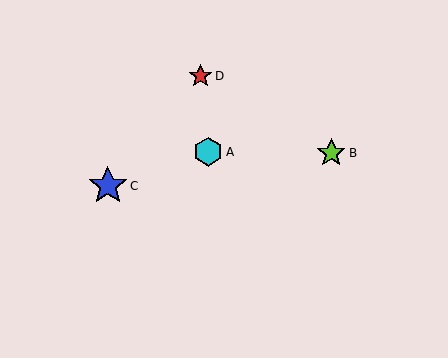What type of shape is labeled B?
Shape B is a lime star.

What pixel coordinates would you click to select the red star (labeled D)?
Click at (201, 76) to select the red star D.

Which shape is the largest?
The blue star (labeled C) is the largest.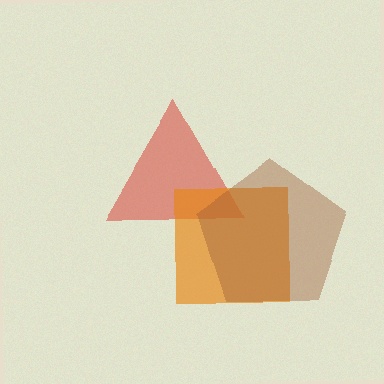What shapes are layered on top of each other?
The layered shapes are: a red triangle, an orange square, a brown pentagon.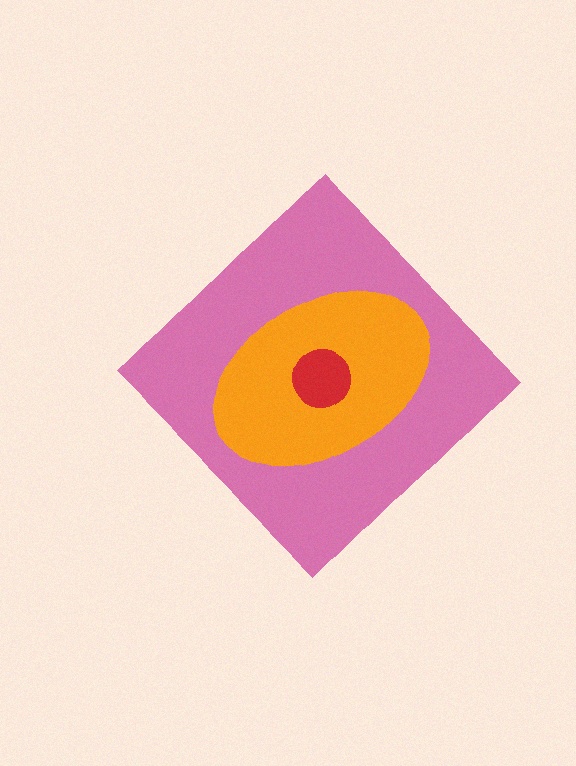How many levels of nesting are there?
3.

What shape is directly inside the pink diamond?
The orange ellipse.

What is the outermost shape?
The pink diamond.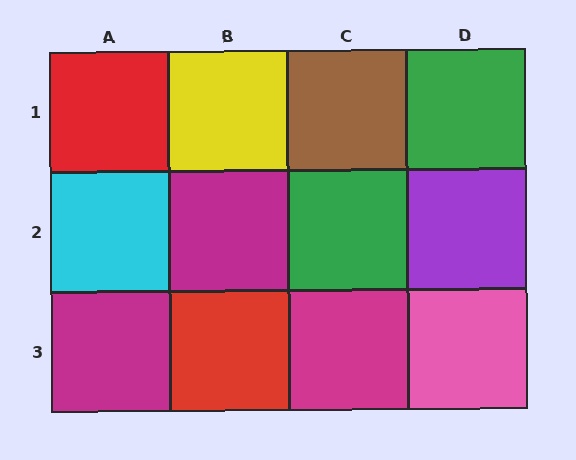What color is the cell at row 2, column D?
Purple.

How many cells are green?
2 cells are green.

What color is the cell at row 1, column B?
Yellow.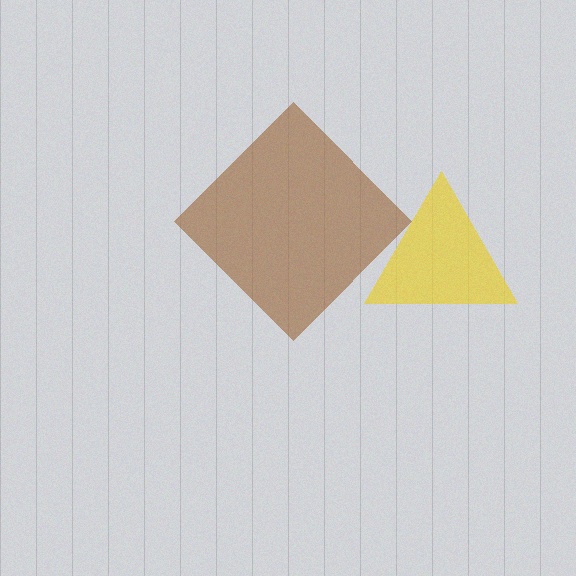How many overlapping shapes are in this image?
There are 2 overlapping shapes in the image.